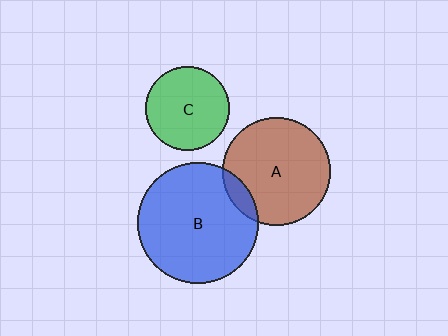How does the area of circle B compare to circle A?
Approximately 1.3 times.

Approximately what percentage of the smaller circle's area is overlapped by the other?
Approximately 10%.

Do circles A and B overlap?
Yes.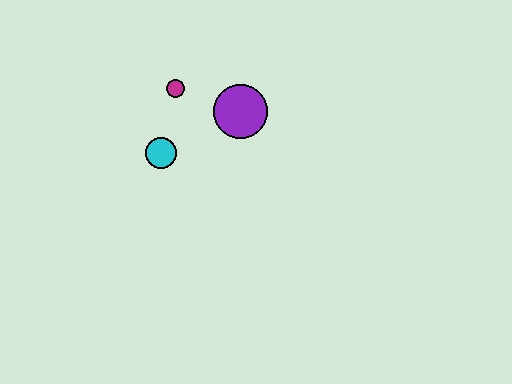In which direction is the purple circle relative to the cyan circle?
The purple circle is to the right of the cyan circle.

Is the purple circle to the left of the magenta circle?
No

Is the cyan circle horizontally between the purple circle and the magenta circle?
No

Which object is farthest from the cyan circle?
The purple circle is farthest from the cyan circle.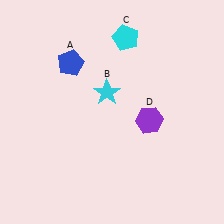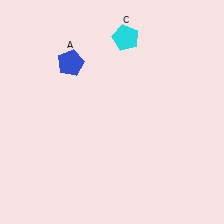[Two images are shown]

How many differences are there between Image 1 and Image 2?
There are 2 differences between the two images.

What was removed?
The purple hexagon (D), the cyan star (B) were removed in Image 2.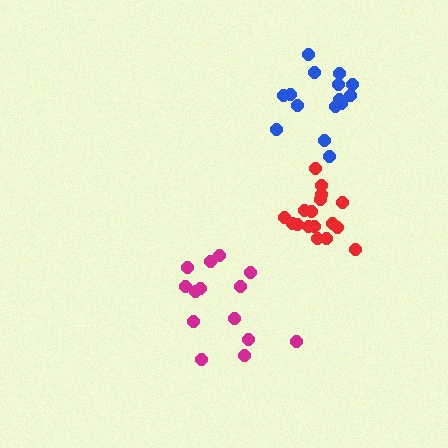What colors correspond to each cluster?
The clusters are colored: red, magenta, blue.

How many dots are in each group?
Group 1: 17 dots, Group 2: 14 dots, Group 3: 15 dots (46 total).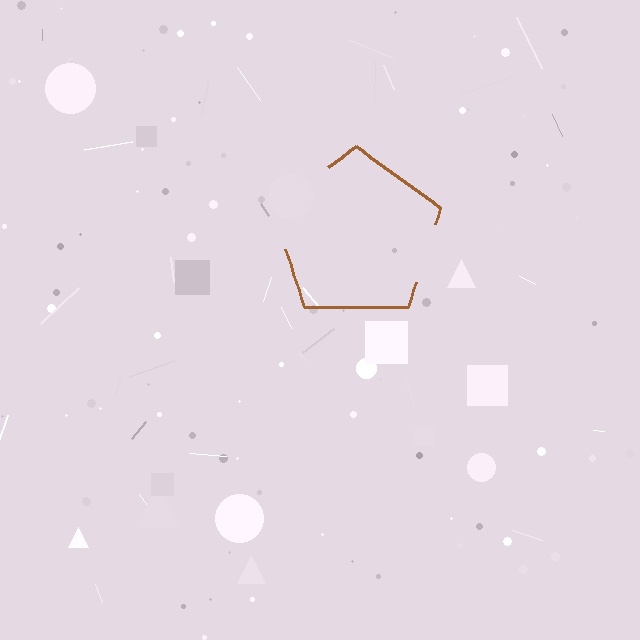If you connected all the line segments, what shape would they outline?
They would outline a pentagon.